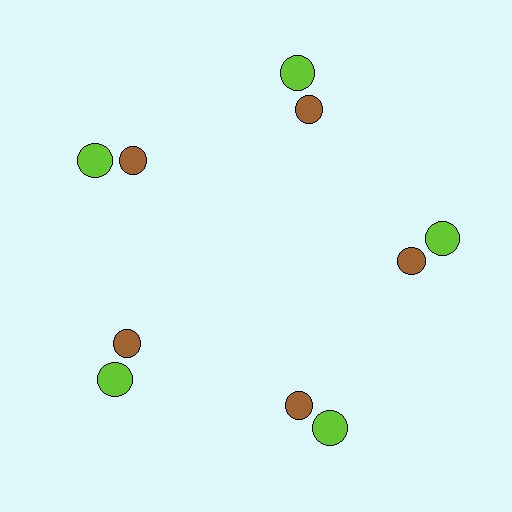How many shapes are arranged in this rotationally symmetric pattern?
There are 10 shapes, arranged in 5 groups of 2.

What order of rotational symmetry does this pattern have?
This pattern has 5-fold rotational symmetry.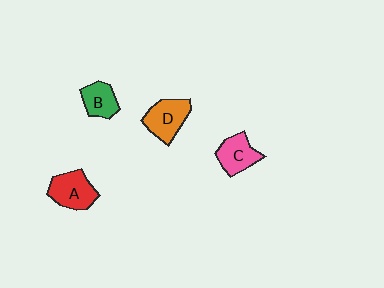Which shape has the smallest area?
Shape B (green).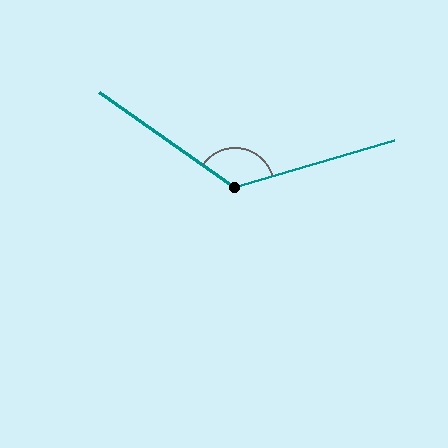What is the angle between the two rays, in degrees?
Approximately 129 degrees.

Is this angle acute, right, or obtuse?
It is obtuse.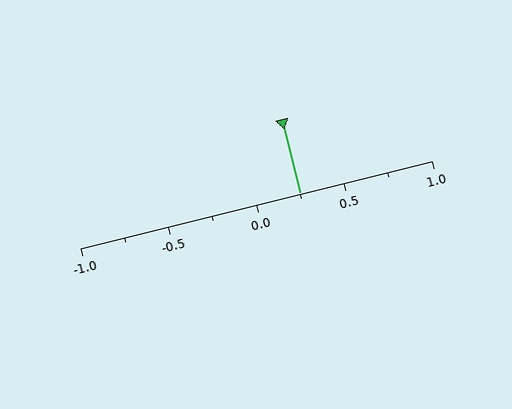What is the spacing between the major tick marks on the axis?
The major ticks are spaced 0.5 apart.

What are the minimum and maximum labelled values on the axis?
The axis runs from -1.0 to 1.0.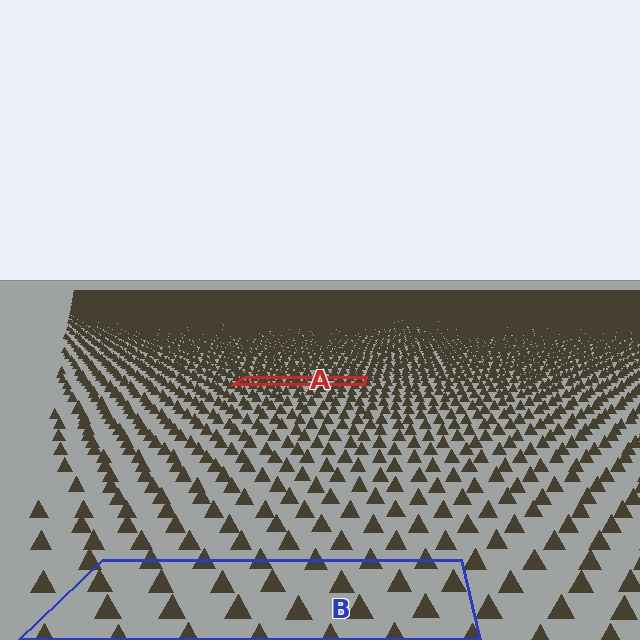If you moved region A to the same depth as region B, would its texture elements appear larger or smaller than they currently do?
They would appear larger. At a closer depth, the same texture elements are projected at a bigger on-screen size.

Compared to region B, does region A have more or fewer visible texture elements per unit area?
Region A has more texture elements per unit area — they are packed more densely because it is farther away.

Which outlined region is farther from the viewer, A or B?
Region A is farther from the viewer — the texture elements inside it appear smaller and more densely packed.